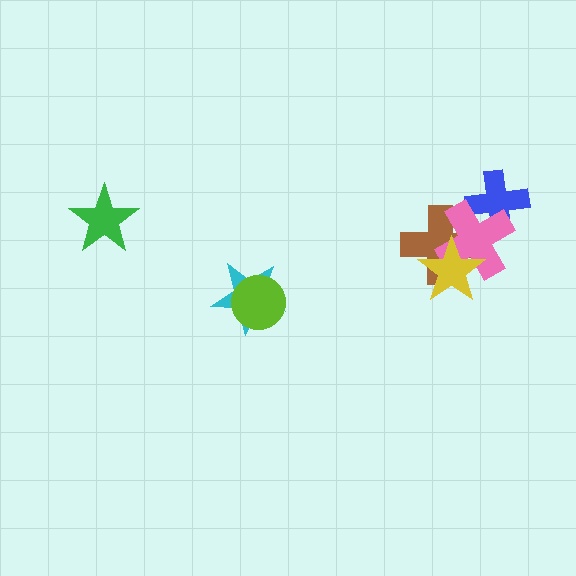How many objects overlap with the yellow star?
2 objects overlap with the yellow star.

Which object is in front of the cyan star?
The lime circle is in front of the cyan star.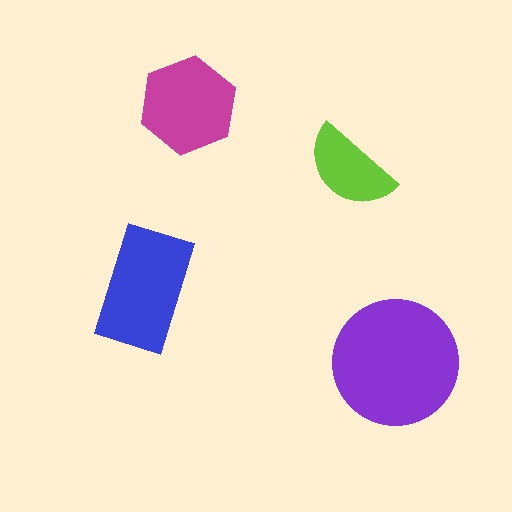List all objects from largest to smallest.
The purple circle, the blue rectangle, the magenta hexagon, the lime semicircle.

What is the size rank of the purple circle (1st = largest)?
1st.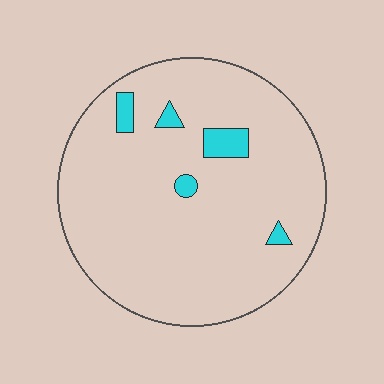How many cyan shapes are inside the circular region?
5.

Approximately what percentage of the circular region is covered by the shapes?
Approximately 5%.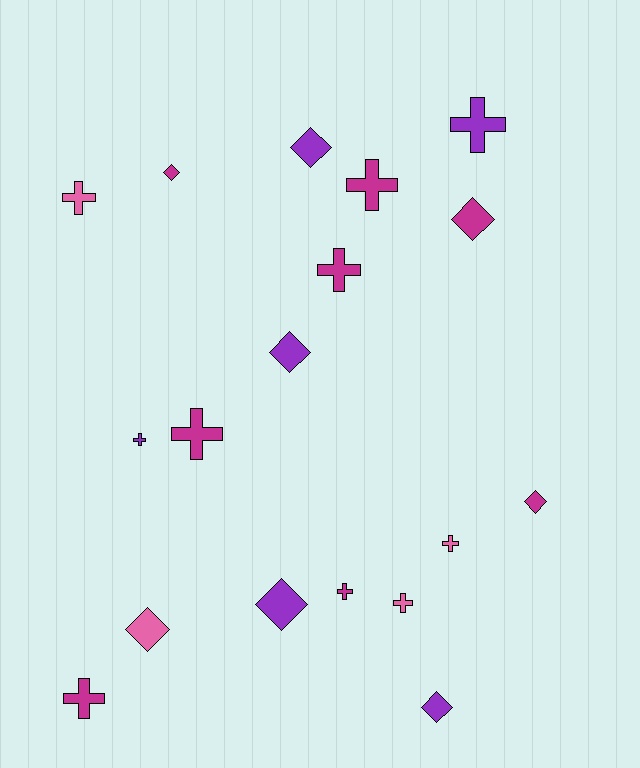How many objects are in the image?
There are 18 objects.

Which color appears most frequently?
Magenta, with 8 objects.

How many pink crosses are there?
There are 3 pink crosses.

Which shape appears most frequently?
Cross, with 10 objects.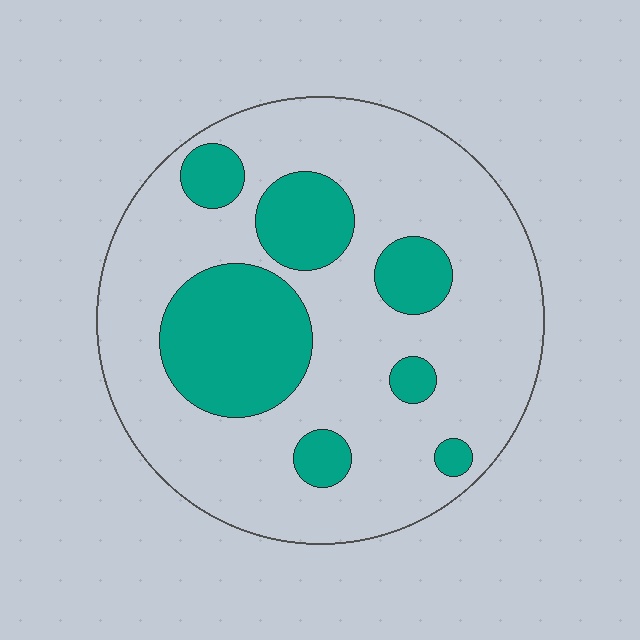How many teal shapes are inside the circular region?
7.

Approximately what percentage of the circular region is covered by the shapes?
Approximately 25%.